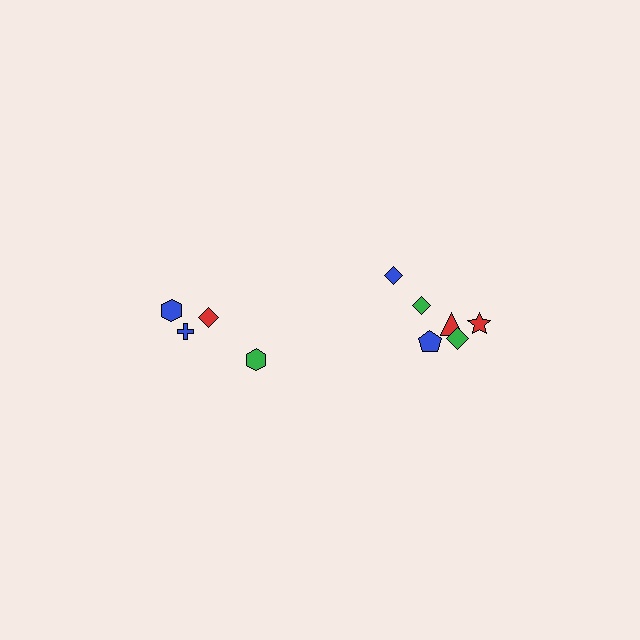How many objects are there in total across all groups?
There are 10 objects.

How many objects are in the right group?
There are 6 objects.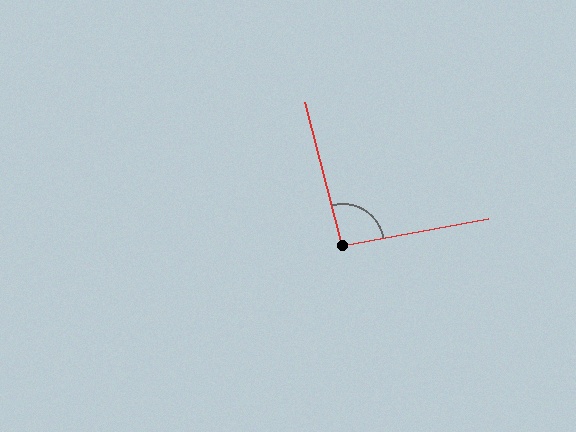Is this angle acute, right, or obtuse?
It is approximately a right angle.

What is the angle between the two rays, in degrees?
Approximately 94 degrees.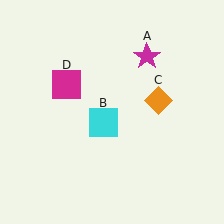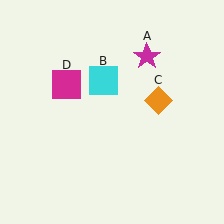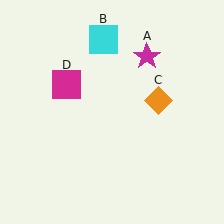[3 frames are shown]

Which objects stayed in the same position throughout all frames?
Magenta star (object A) and orange diamond (object C) and magenta square (object D) remained stationary.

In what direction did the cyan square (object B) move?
The cyan square (object B) moved up.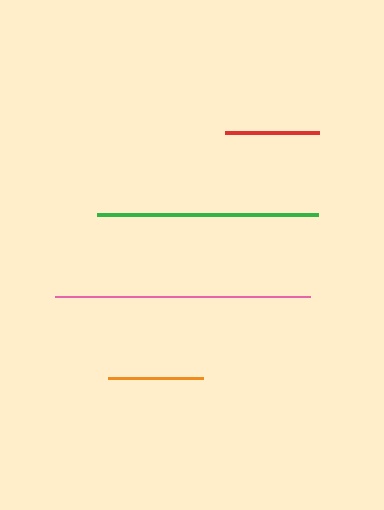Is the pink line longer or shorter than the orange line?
The pink line is longer than the orange line.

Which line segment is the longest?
The pink line is the longest at approximately 255 pixels.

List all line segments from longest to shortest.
From longest to shortest: pink, green, orange, red.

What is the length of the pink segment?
The pink segment is approximately 255 pixels long.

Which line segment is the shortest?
The red line is the shortest at approximately 94 pixels.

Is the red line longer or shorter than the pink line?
The pink line is longer than the red line.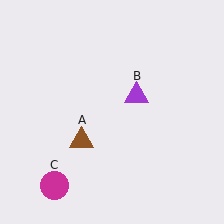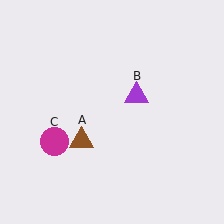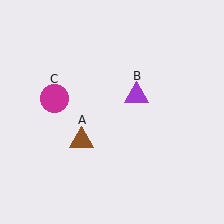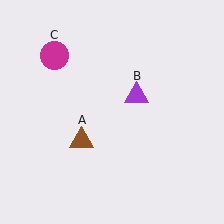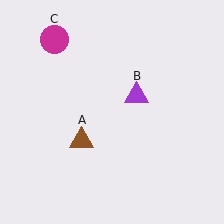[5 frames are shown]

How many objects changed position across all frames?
1 object changed position: magenta circle (object C).